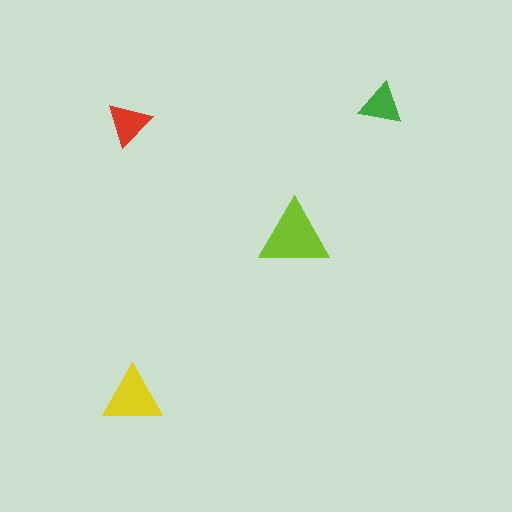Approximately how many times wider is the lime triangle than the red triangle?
About 1.5 times wider.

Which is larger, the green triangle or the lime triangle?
The lime one.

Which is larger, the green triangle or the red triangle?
The red one.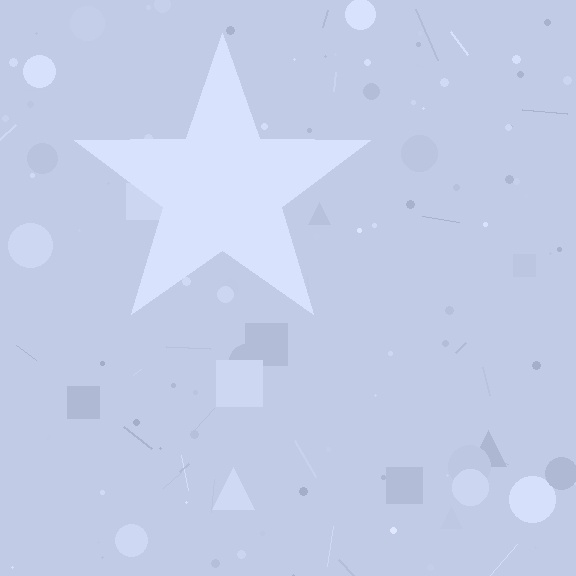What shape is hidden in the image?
A star is hidden in the image.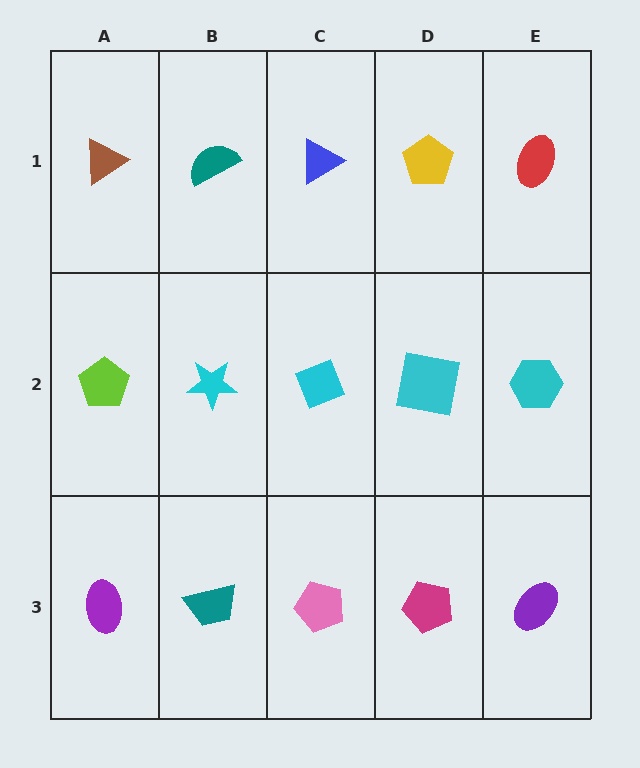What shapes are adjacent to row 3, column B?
A cyan star (row 2, column B), a purple ellipse (row 3, column A), a pink pentagon (row 3, column C).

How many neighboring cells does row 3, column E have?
2.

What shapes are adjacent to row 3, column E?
A cyan hexagon (row 2, column E), a magenta pentagon (row 3, column D).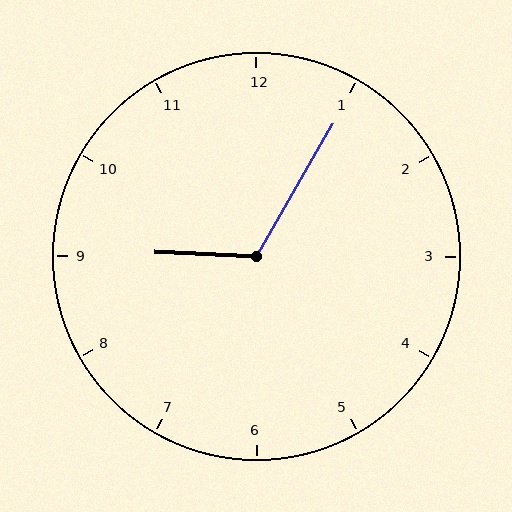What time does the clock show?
9:05.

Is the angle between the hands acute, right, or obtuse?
It is obtuse.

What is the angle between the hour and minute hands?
Approximately 118 degrees.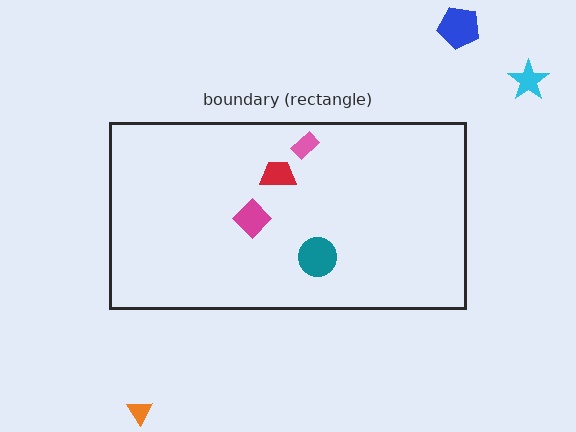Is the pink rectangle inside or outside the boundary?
Inside.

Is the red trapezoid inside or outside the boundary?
Inside.